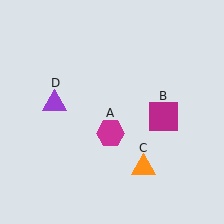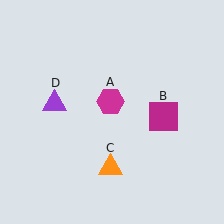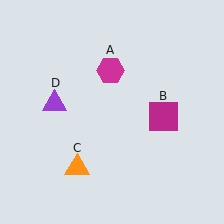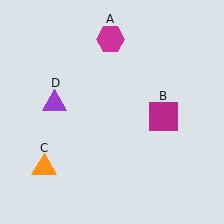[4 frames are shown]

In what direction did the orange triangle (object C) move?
The orange triangle (object C) moved left.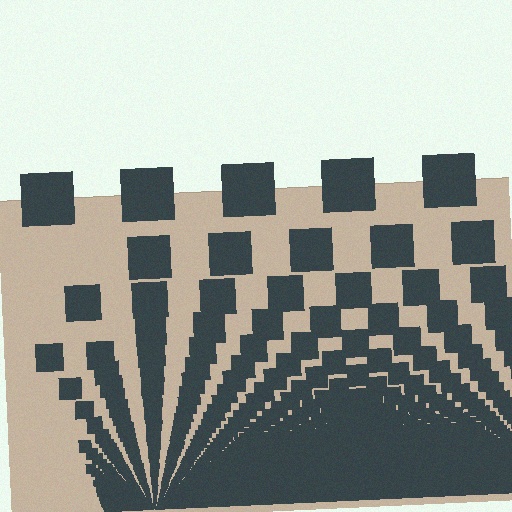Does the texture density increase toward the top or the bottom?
Density increases toward the bottom.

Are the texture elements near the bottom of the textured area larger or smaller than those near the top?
Smaller. The gradient is inverted — elements near the bottom are smaller and denser.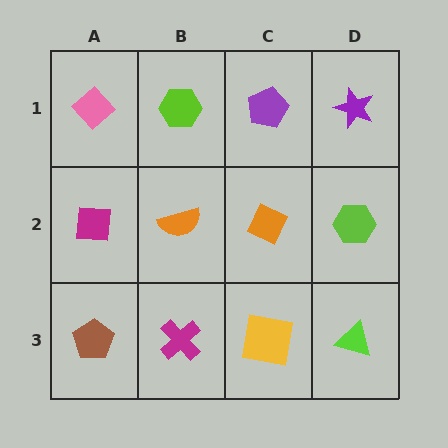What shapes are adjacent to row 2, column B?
A lime hexagon (row 1, column B), a magenta cross (row 3, column B), a magenta square (row 2, column A), an orange diamond (row 2, column C).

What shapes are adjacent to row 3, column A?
A magenta square (row 2, column A), a magenta cross (row 3, column B).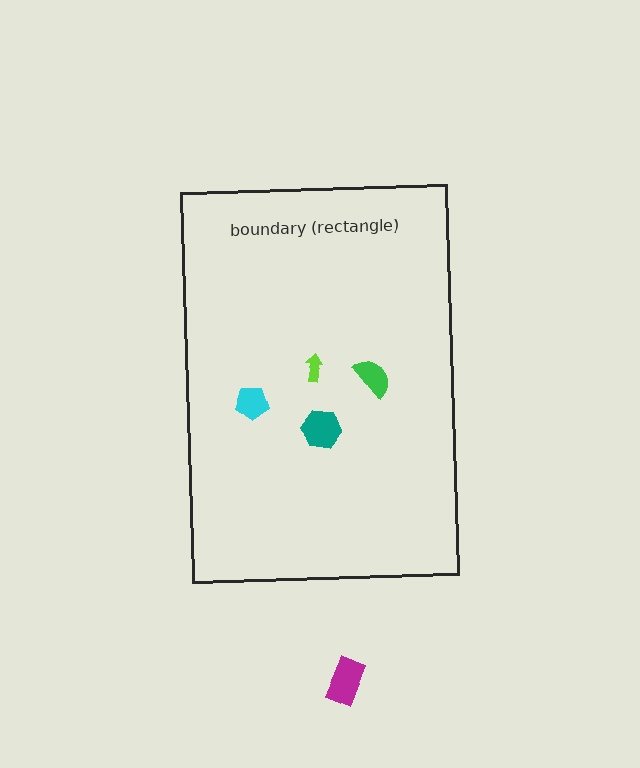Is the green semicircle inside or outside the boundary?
Inside.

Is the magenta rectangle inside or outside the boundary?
Outside.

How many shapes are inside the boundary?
4 inside, 1 outside.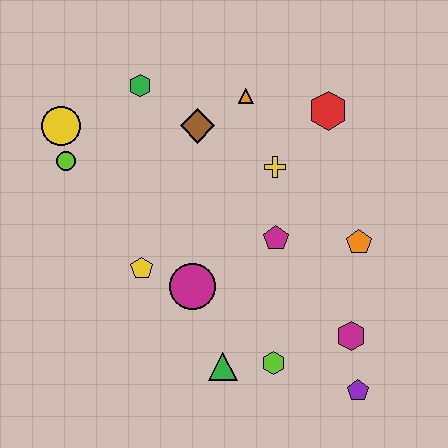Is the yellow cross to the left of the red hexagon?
Yes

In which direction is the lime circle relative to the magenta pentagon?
The lime circle is to the left of the magenta pentagon.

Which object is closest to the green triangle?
The lime hexagon is closest to the green triangle.